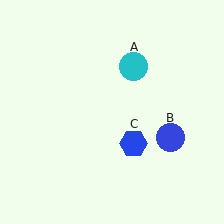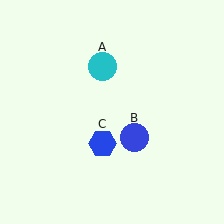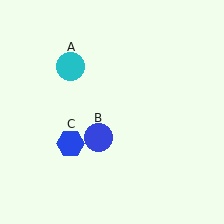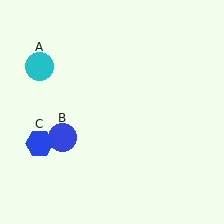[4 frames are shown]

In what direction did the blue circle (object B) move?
The blue circle (object B) moved left.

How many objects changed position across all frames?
3 objects changed position: cyan circle (object A), blue circle (object B), blue hexagon (object C).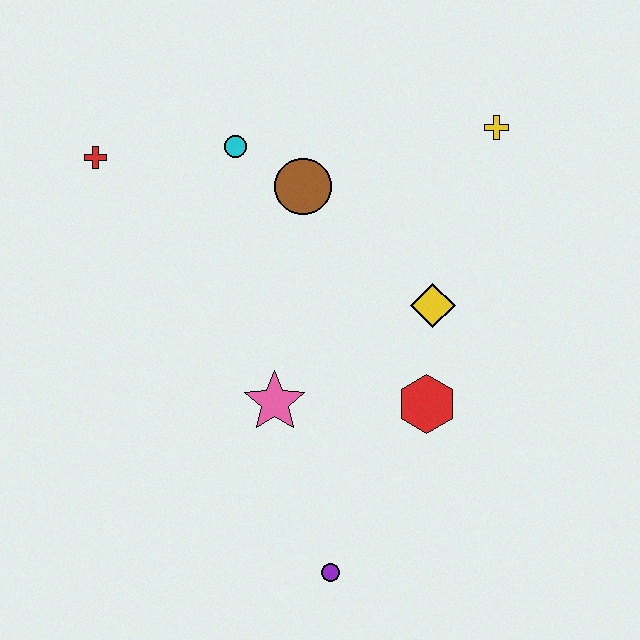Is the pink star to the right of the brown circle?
No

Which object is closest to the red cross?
The cyan circle is closest to the red cross.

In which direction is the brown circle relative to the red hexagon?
The brown circle is above the red hexagon.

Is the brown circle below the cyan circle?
Yes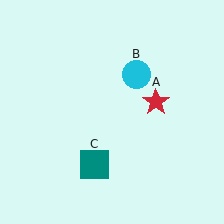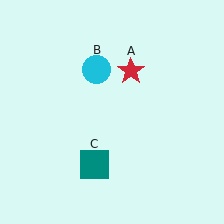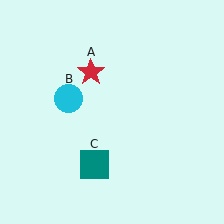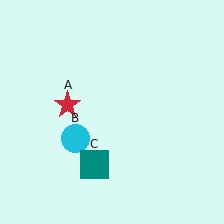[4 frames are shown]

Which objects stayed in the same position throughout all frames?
Teal square (object C) remained stationary.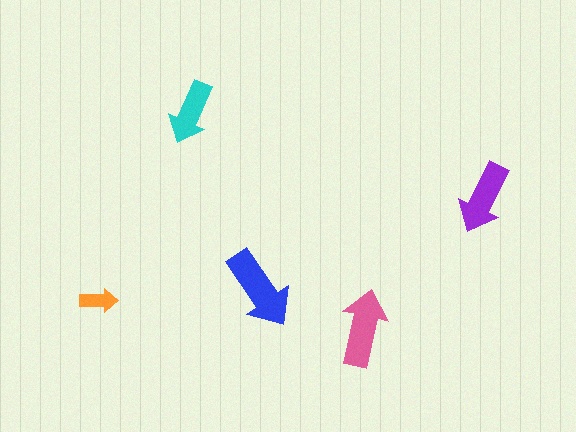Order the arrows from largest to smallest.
the blue one, the pink one, the purple one, the cyan one, the orange one.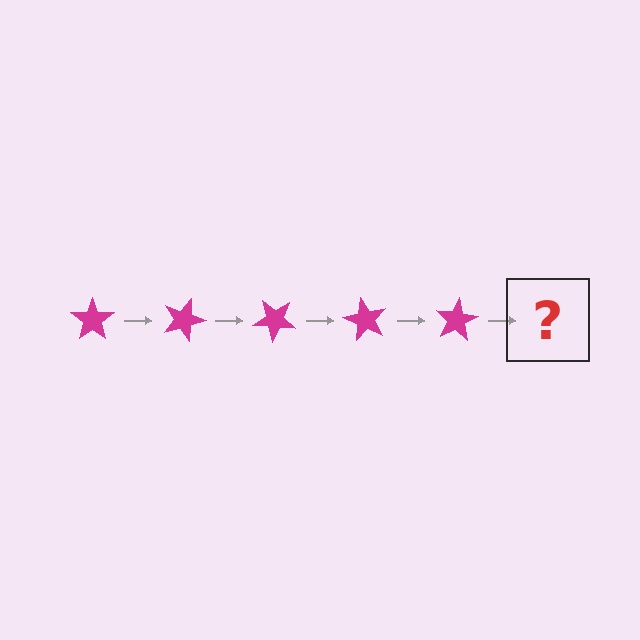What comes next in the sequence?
The next element should be a magenta star rotated 100 degrees.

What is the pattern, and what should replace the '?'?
The pattern is that the star rotates 20 degrees each step. The '?' should be a magenta star rotated 100 degrees.